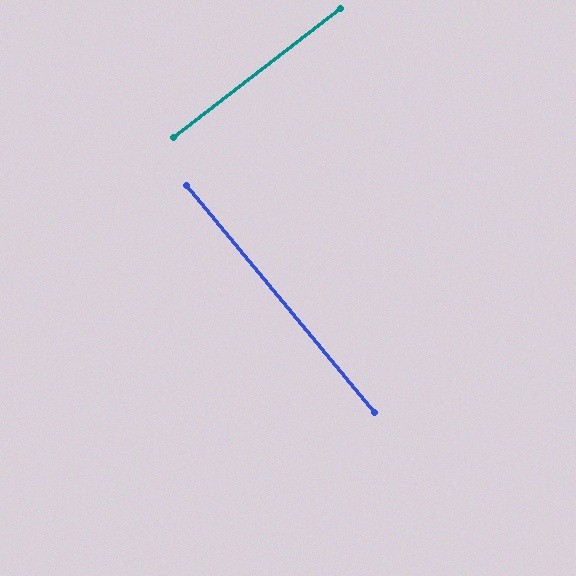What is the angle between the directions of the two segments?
Approximately 88 degrees.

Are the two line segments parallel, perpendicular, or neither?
Perpendicular — they meet at approximately 88°.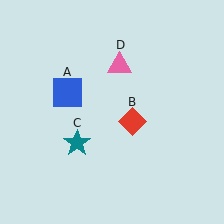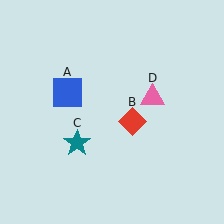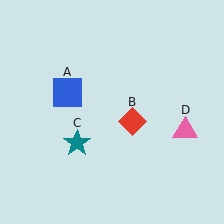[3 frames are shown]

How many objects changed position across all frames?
1 object changed position: pink triangle (object D).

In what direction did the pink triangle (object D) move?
The pink triangle (object D) moved down and to the right.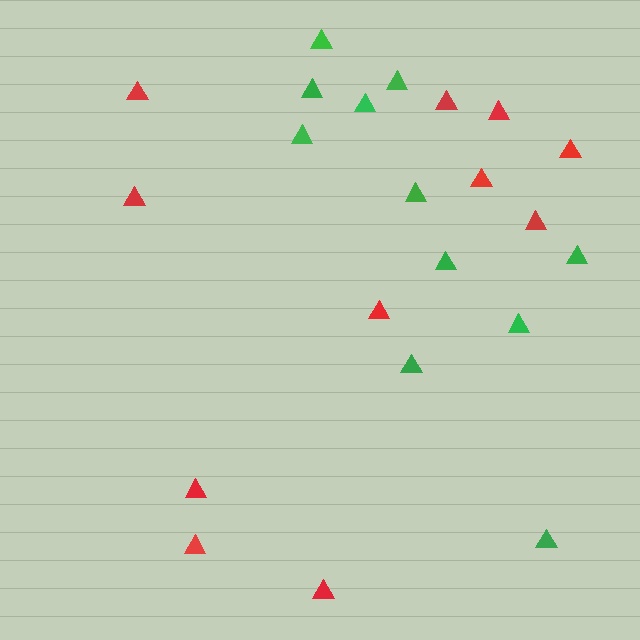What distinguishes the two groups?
There are 2 groups: one group of red triangles (11) and one group of green triangles (11).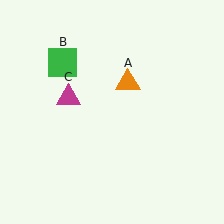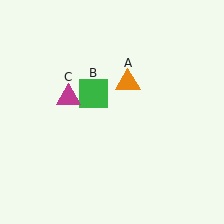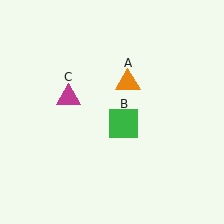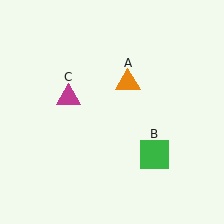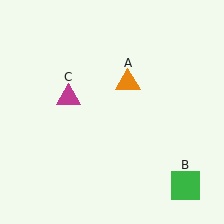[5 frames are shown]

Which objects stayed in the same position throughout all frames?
Orange triangle (object A) and magenta triangle (object C) remained stationary.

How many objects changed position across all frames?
1 object changed position: green square (object B).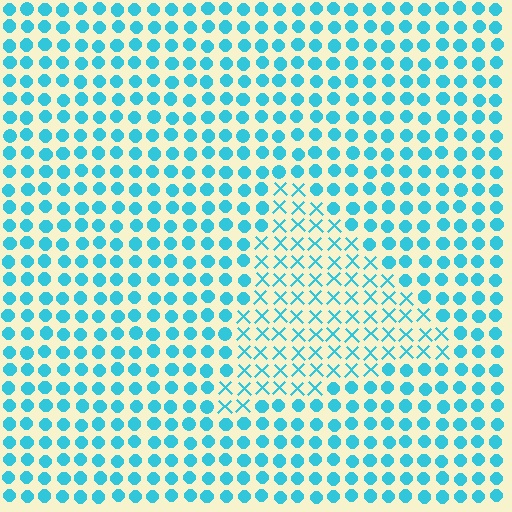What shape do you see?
I see a triangle.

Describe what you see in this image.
The image is filled with small cyan elements arranged in a uniform grid. A triangle-shaped region contains X marks, while the surrounding area contains circles. The boundary is defined purely by the change in element shape.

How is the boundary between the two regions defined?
The boundary is defined by a change in element shape: X marks inside vs. circles outside. All elements share the same color and spacing.